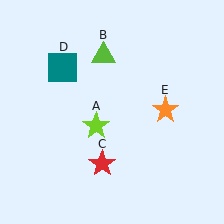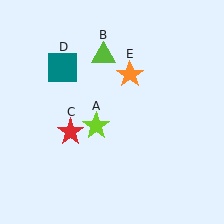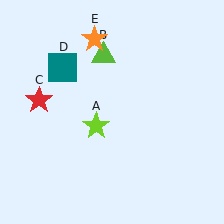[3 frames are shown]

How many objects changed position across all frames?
2 objects changed position: red star (object C), orange star (object E).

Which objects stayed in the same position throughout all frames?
Lime star (object A) and lime triangle (object B) and teal square (object D) remained stationary.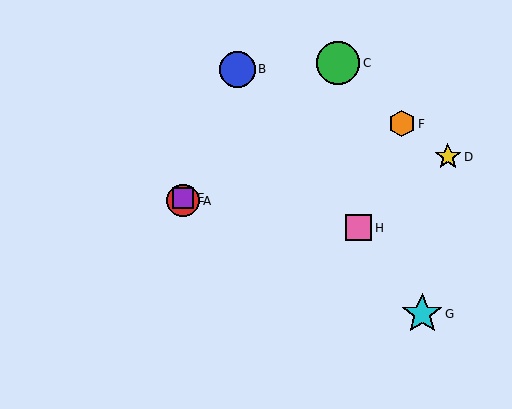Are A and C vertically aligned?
No, A is at x≈183 and C is at x≈338.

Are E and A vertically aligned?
Yes, both are at x≈183.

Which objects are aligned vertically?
Objects A, E are aligned vertically.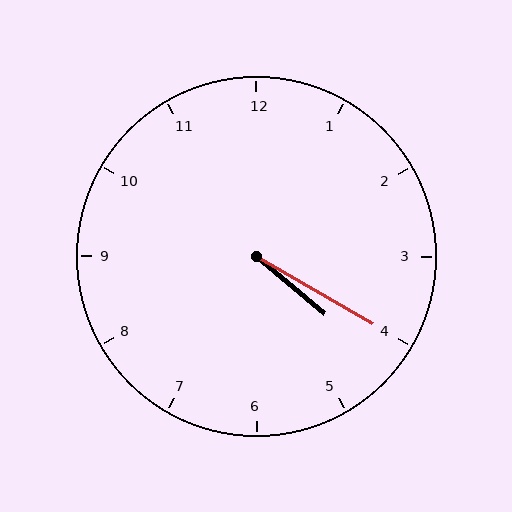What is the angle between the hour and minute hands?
Approximately 10 degrees.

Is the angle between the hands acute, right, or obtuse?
It is acute.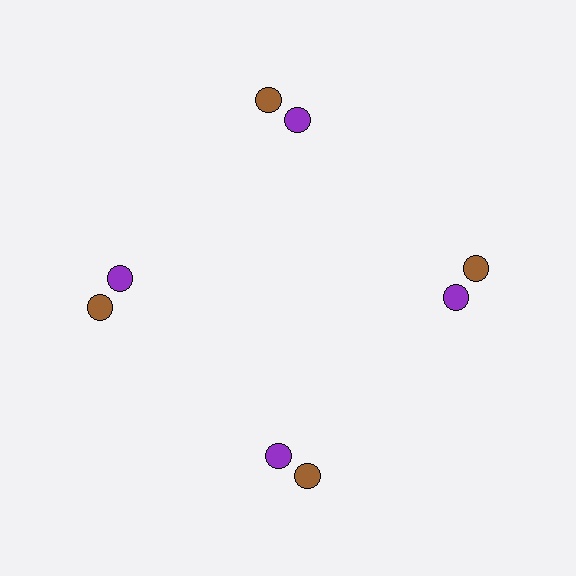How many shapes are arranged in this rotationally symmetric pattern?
There are 8 shapes, arranged in 4 groups of 2.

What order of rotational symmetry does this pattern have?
This pattern has 4-fold rotational symmetry.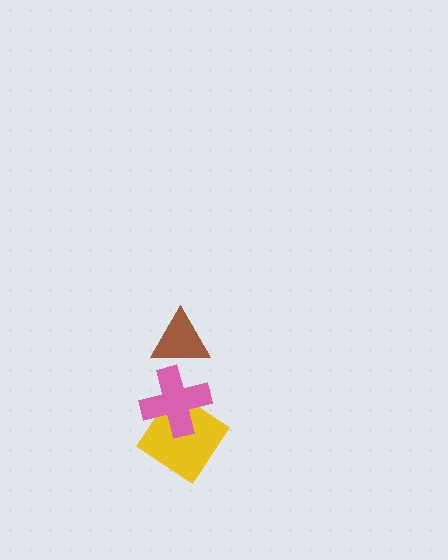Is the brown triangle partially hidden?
No, no other shape covers it.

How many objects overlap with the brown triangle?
1 object overlaps with the brown triangle.